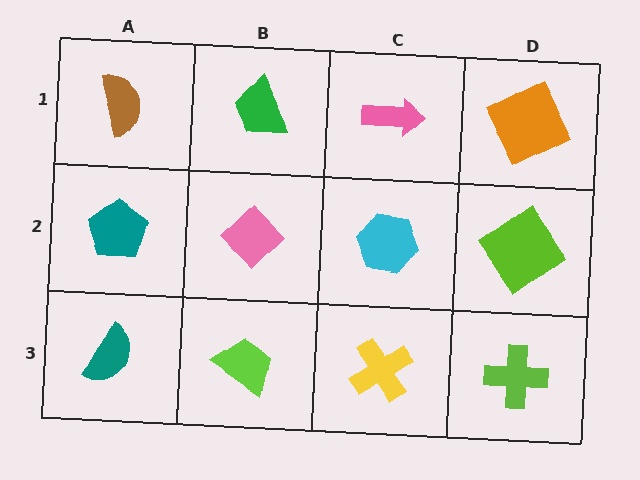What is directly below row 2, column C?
A yellow cross.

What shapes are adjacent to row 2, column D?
An orange square (row 1, column D), a lime cross (row 3, column D), a cyan hexagon (row 2, column C).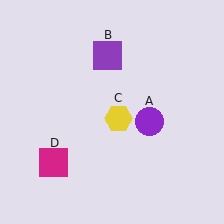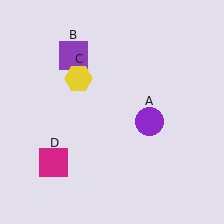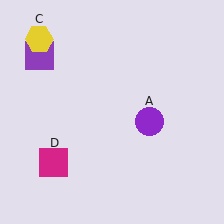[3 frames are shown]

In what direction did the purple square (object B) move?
The purple square (object B) moved left.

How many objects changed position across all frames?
2 objects changed position: purple square (object B), yellow hexagon (object C).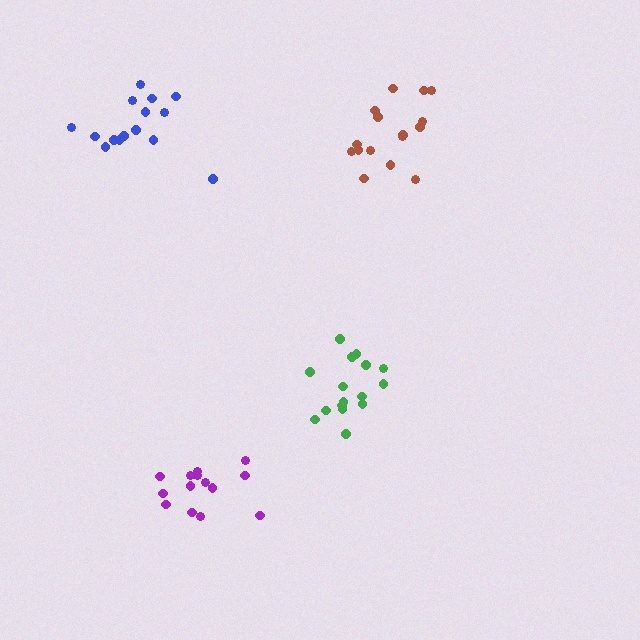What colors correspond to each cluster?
The clusters are colored: brown, purple, blue, green.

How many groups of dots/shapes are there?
There are 4 groups.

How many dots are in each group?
Group 1: 16 dots, Group 2: 14 dots, Group 3: 15 dots, Group 4: 16 dots (61 total).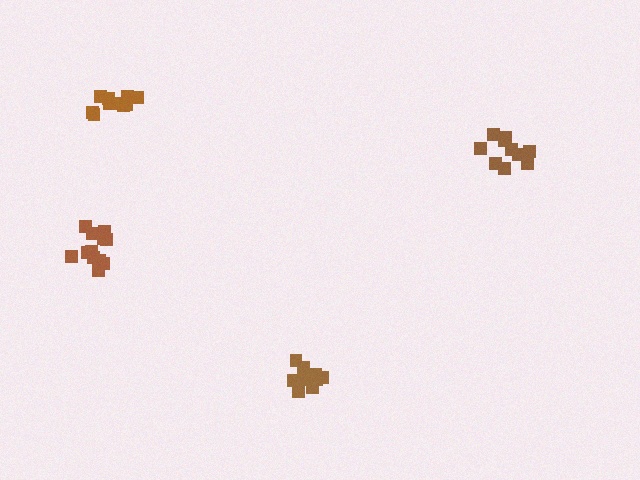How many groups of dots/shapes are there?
There are 4 groups.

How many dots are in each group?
Group 1: 10 dots, Group 2: 12 dots, Group 3: 10 dots, Group 4: 12 dots (44 total).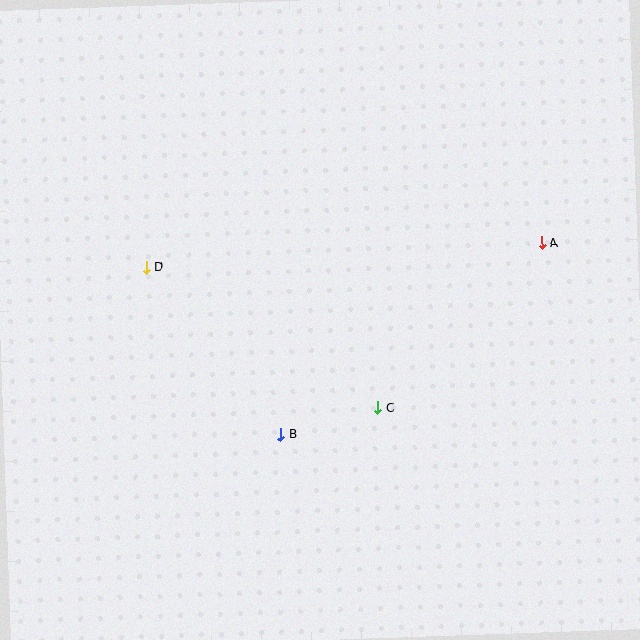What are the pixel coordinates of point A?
Point A is at (542, 243).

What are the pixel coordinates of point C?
Point C is at (378, 408).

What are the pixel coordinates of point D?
Point D is at (146, 267).